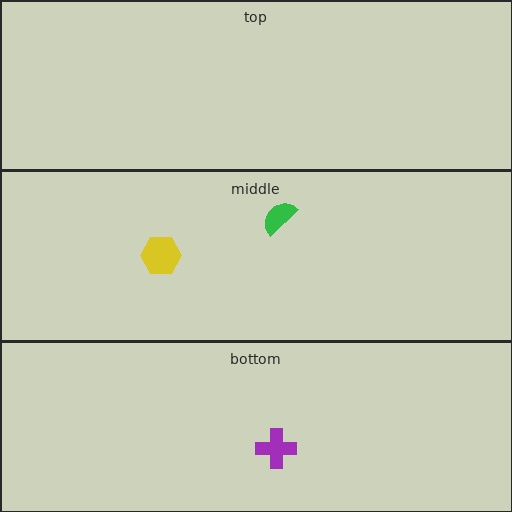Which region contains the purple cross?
The bottom region.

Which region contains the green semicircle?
The middle region.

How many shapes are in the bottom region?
1.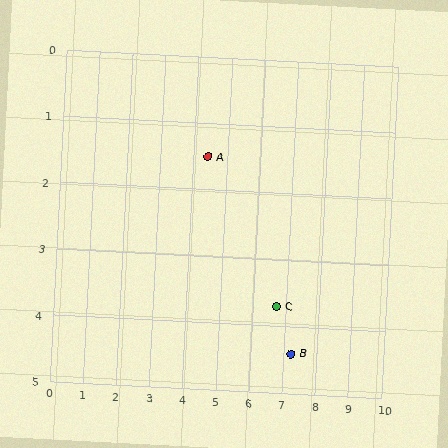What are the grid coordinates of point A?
Point A is at approximately (4.4, 1.5).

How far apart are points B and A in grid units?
Points B and A are about 4.0 grid units apart.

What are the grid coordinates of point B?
Point B is at approximately (7.2, 4.4).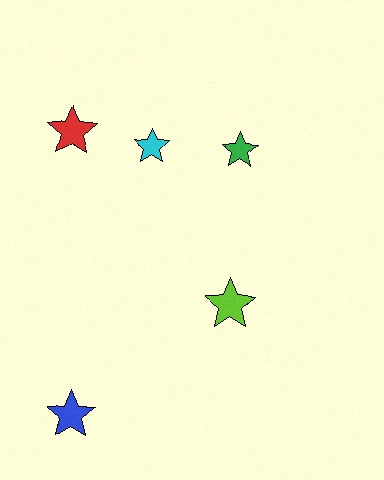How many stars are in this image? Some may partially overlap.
There are 5 stars.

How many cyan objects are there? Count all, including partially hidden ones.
There is 1 cyan object.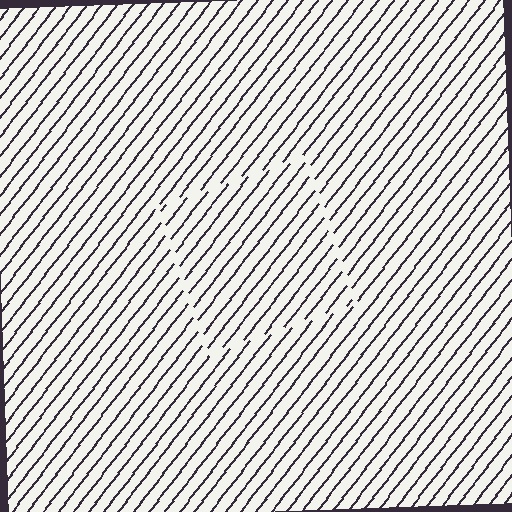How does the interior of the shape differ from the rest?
The interior of the shape contains the same grating, shifted by half a period — the contour is defined by the phase discontinuity where line-ends from the inner and outer gratings abut.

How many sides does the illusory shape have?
4 sides — the line-ends trace a square.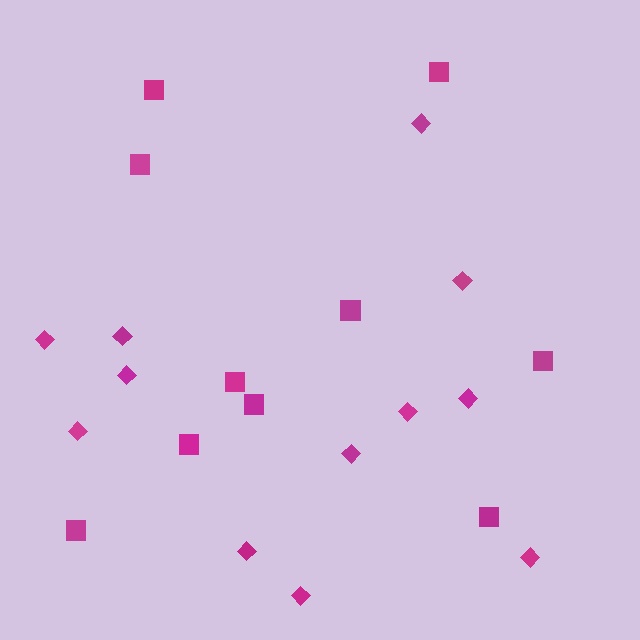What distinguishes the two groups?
There are 2 groups: one group of diamonds (12) and one group of squares (10).